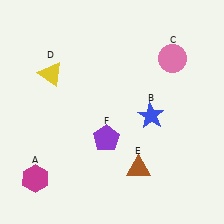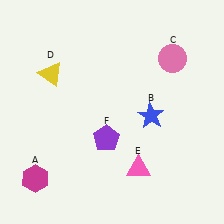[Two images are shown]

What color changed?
The triangle (E) changed from brown in Image 1 to pink in Image 2.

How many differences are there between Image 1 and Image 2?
There is 1 difference between the two images.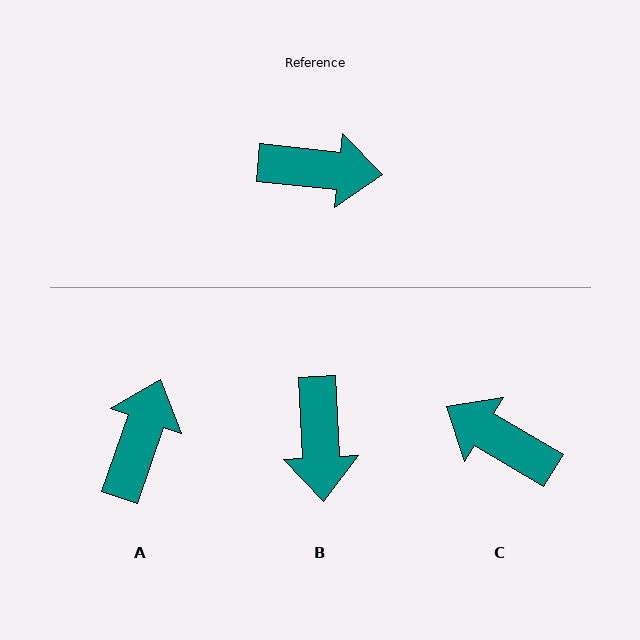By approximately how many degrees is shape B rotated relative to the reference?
Approximately 81 degrees clockwise.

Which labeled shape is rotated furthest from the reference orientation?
C, about 155 degrees away.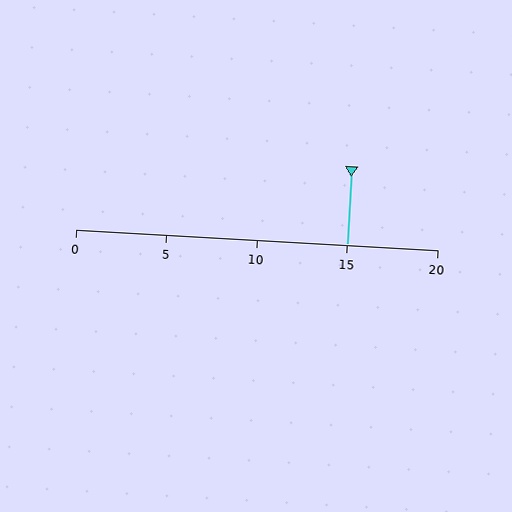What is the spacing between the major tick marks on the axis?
The major ticks are spaced 5 apart.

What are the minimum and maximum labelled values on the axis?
The axis runs from 0 to 20.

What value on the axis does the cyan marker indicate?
The marker indicates approximately 15.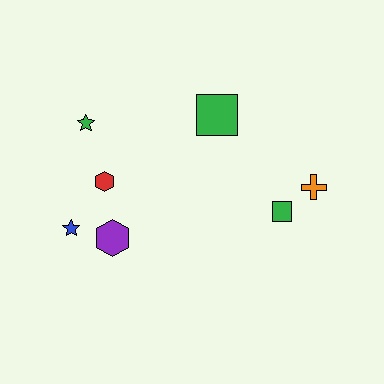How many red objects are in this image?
There is 1 red object.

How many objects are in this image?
There are 7 objects.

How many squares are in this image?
There are 2 squares.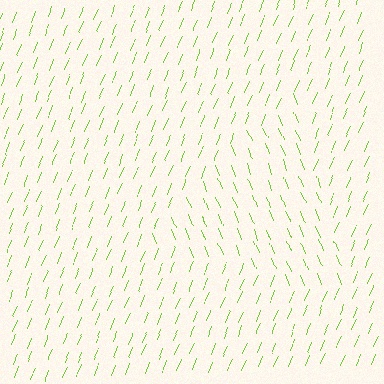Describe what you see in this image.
The image is filled with small lime line segments. A triangle region in the image has lines oriented differently from the surrounding lines, creating a visible texture boundary.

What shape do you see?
I see a triangle.